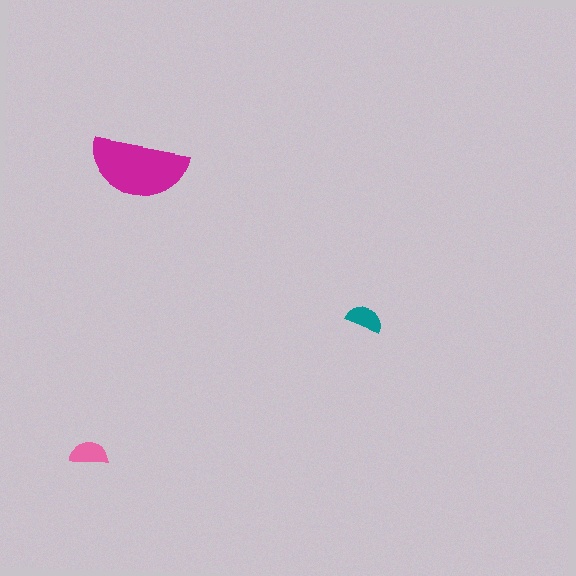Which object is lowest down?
The pink semicircle is bottommost.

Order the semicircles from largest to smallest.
the magenta one, the pink one, the teal one.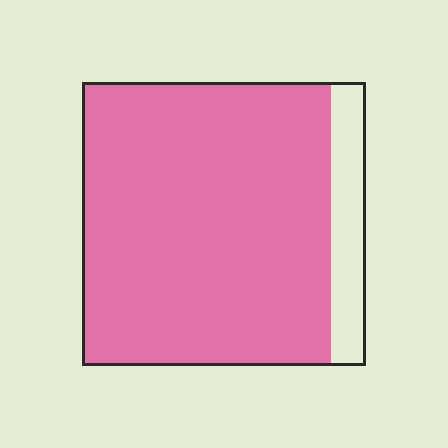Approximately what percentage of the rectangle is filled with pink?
Approximately 90%.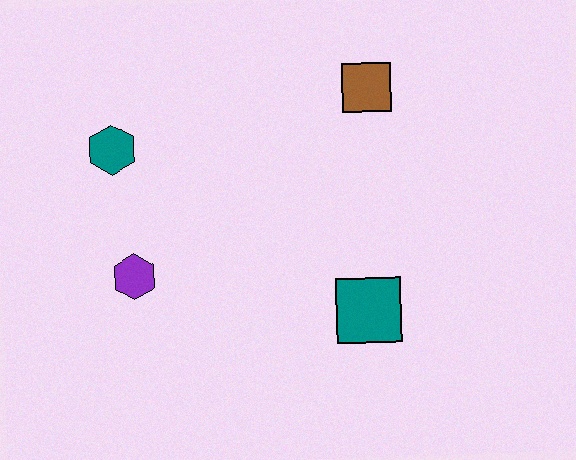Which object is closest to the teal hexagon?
The purple hexagon is closest to the teal hexagon.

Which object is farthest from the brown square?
The purple hexagon is farthest from the brown square.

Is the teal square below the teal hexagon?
Yes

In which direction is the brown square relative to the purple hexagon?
The brown square is to the right of the purple hexagon.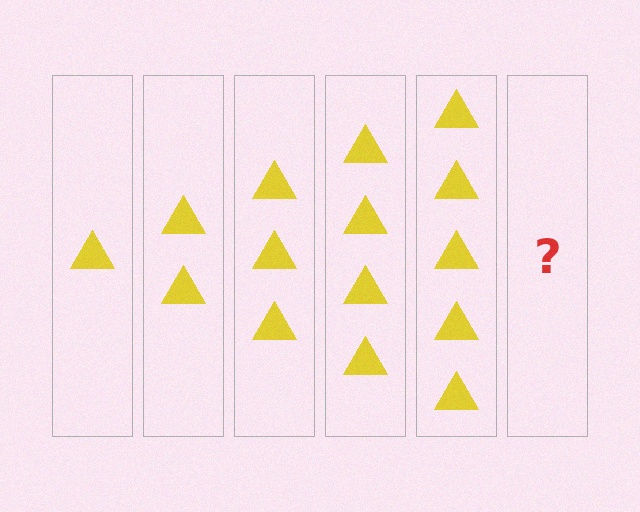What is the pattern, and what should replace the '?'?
The pattern is that each step adds one more triangle. The '?' should be 6 triangles.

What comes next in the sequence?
The next element should be 6 triangles.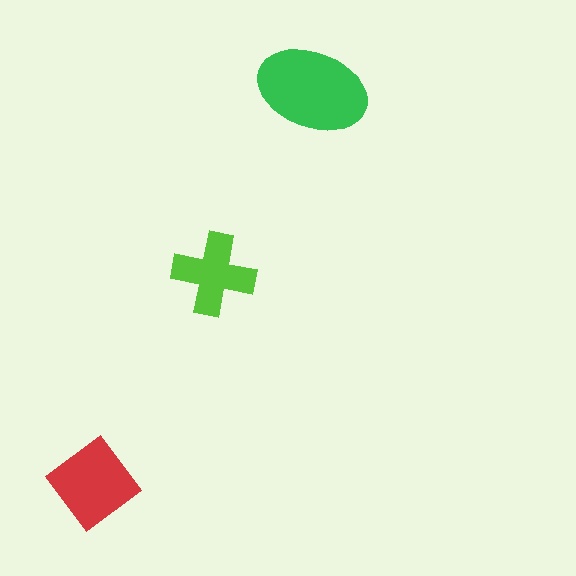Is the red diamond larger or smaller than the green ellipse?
Smaller.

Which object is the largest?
The green ellipse.